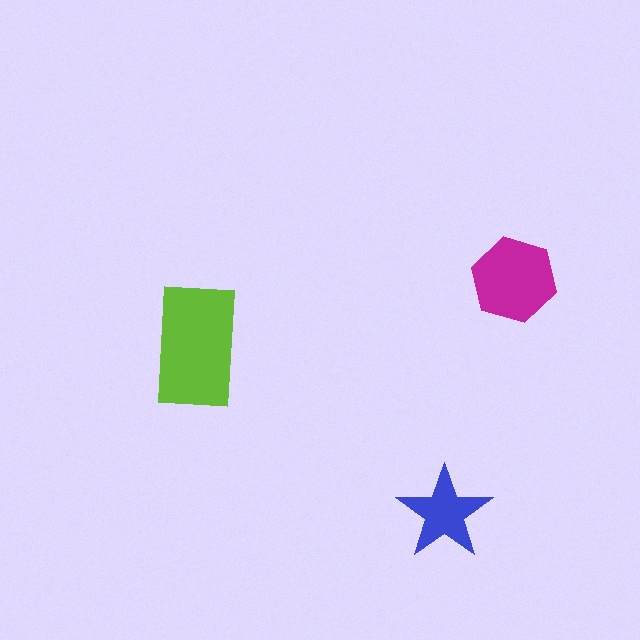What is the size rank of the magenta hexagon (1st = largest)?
2nd.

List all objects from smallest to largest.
The blue star, the magenta hexagon, the lime rectangle.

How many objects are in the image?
There are 3 objects in the image.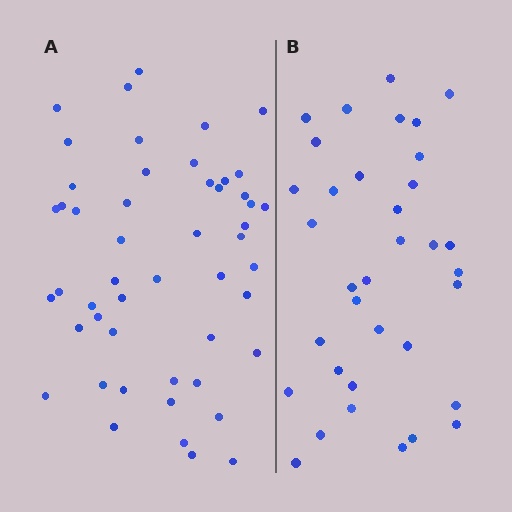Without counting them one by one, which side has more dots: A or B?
Region A (the left region) has more dots.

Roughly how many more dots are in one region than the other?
Region A has approximately 15 more dots than region B.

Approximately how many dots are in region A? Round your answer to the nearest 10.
About 50 dots.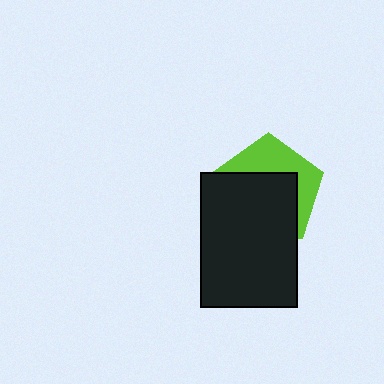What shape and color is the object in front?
The object in front is a black rectangle.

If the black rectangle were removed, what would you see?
You would see the complete lime pentagon.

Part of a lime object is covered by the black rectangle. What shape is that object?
It is a pentagon.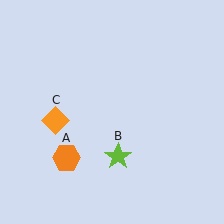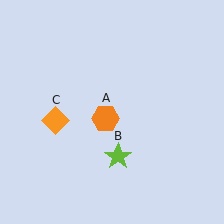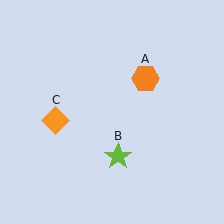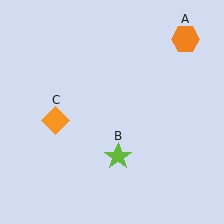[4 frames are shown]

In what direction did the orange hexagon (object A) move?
The orange hexagon (object A) moved up and to the right.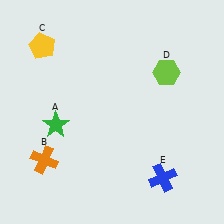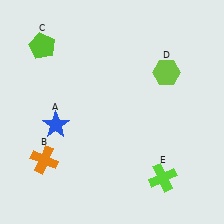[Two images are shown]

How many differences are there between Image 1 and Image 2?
There are 3 differences between the two images.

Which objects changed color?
A changed from green to blue. C changed from yellow to lime. E changed from blue to lime.